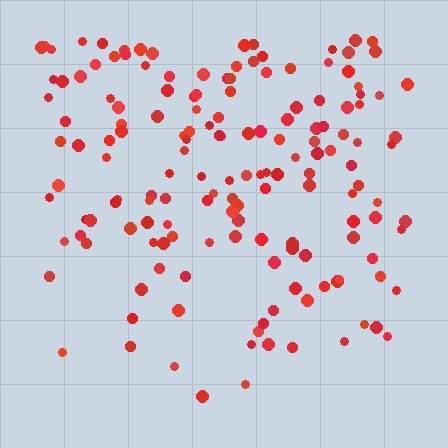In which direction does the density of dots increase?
From bottom to top, with the top side densest.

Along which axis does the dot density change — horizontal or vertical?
Vertical.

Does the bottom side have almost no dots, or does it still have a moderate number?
Still a moderate number, just noticeably fewer than the top.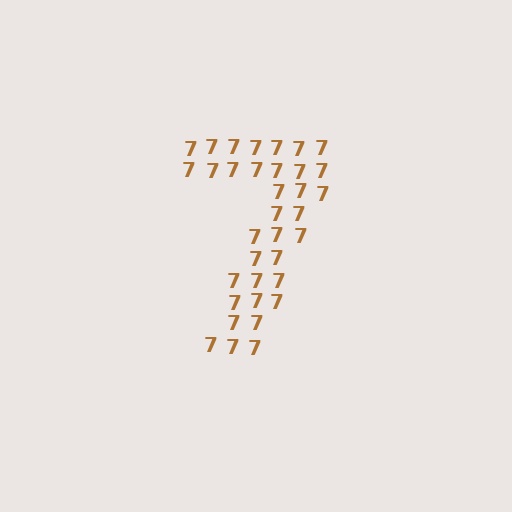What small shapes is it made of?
It is made of small digit 7's.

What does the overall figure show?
The overall figure shows the digit 7.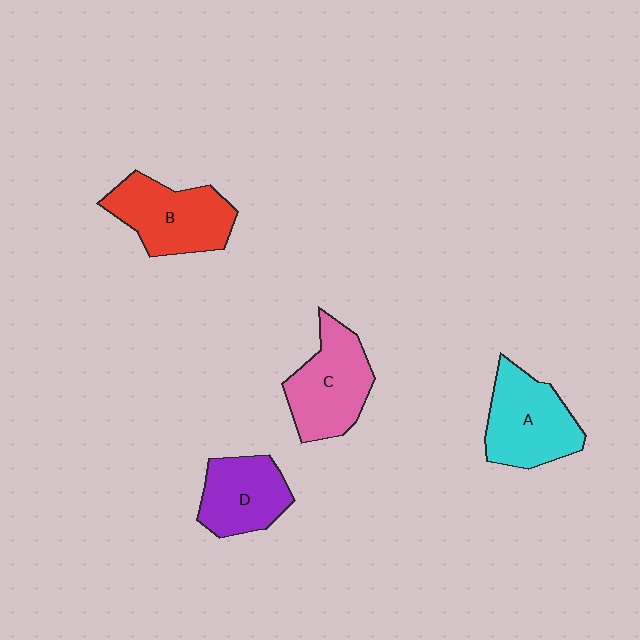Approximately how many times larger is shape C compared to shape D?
Approximately 1.2 times.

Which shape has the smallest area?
Shape D (purple).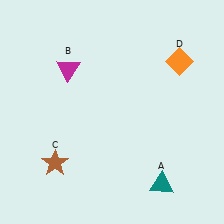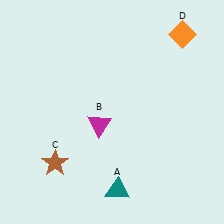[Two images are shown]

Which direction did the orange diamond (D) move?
The orange diamond (D) moved up.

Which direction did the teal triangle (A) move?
The teal triangle (A) moved left.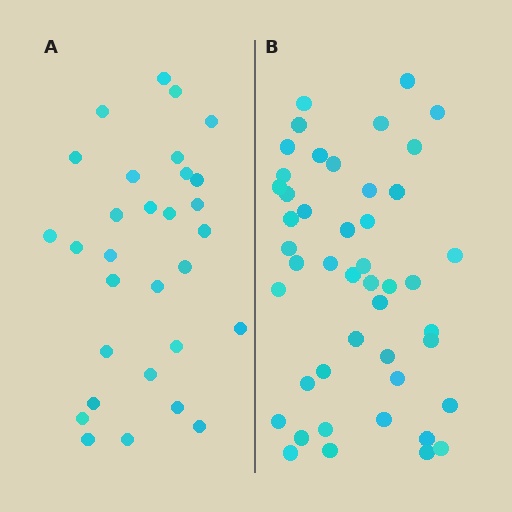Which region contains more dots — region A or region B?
Region B (the right region) has more dots.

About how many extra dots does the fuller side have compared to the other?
Region B has approximately 15 more dots than region A.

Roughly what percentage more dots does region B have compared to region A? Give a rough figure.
About 55% more.